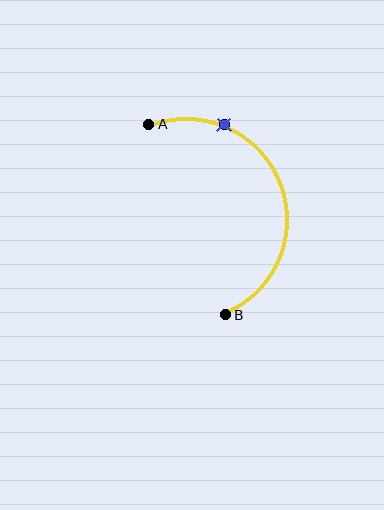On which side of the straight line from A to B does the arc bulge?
The arc bulges to the right of the straight line connecting A and B.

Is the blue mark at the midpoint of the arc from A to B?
No. The blue mark lies on the arc but is closer to endpoint A. The arc midpoint would be at the point on the curve equidistant along the arc from both A and B.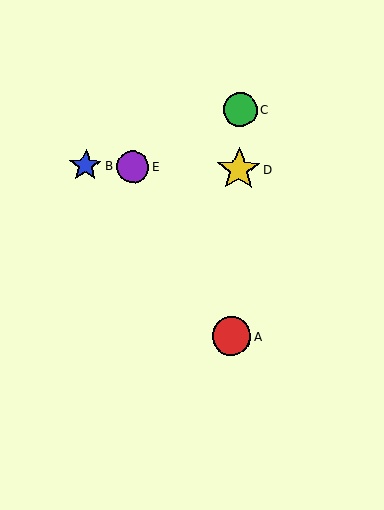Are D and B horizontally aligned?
Yes, both are at y≈170.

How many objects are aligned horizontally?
3 objects (B, D, E) are aligned horizontally.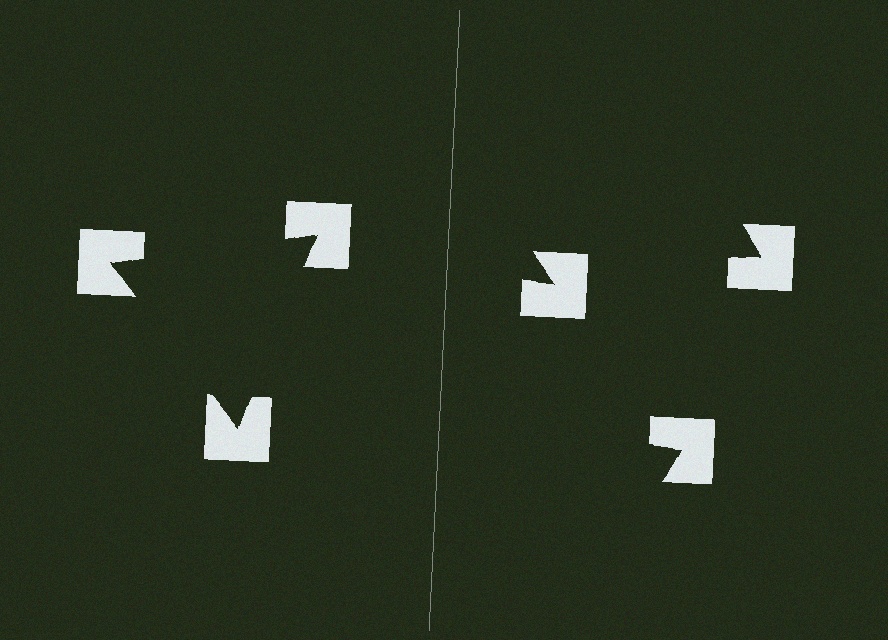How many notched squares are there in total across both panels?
6 — 3 on each side.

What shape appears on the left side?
An illusory triangle.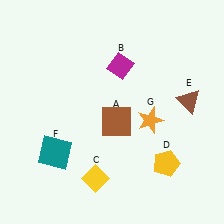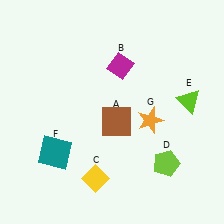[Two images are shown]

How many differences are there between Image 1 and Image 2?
There are 2 differences between the two images.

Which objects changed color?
D changed from yellow to lime. E changed from brown to lime.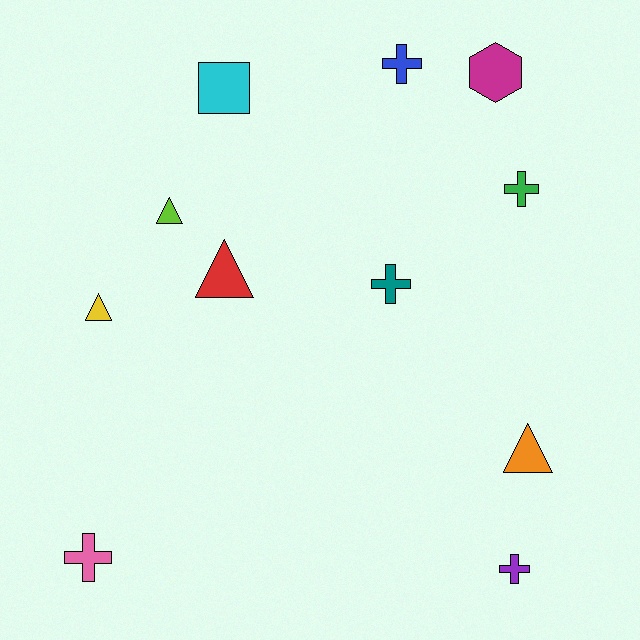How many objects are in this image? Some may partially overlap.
There are 11 objects.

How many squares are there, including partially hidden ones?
There is 1 square.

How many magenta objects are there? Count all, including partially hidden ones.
There is 1 magenta object.